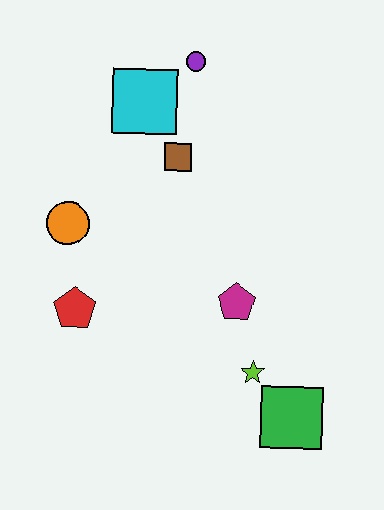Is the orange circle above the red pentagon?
Yes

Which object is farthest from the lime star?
The purple circle is farthest from the lime star.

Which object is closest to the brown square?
The cyan square is closest to the brown square.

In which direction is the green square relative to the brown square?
The green square is below the brown square.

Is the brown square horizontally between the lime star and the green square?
No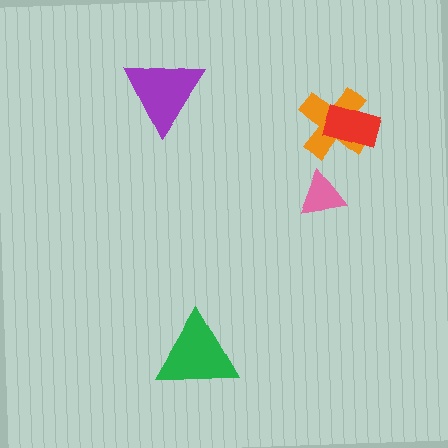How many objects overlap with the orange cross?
1 object overlaps with the orange cross.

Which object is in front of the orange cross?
The red rectangle is in front of the orange cross.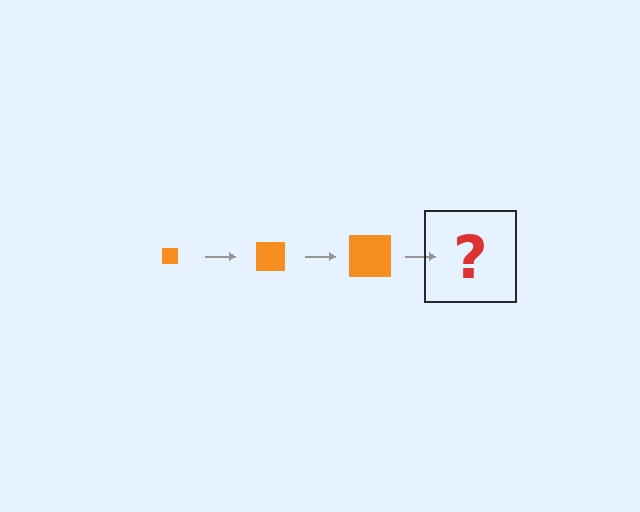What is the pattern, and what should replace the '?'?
The pattern is that the square gets progressively larger each step. The '?' should be an orange square, larger than the previous one.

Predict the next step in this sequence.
The next step is an orange square, larger than the previous one.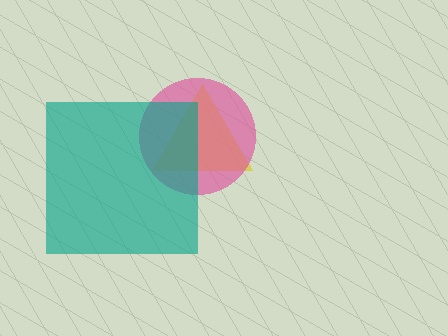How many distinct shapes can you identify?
There are 3 distinct shapes: a yellow triangle, a pink circle, a teal square.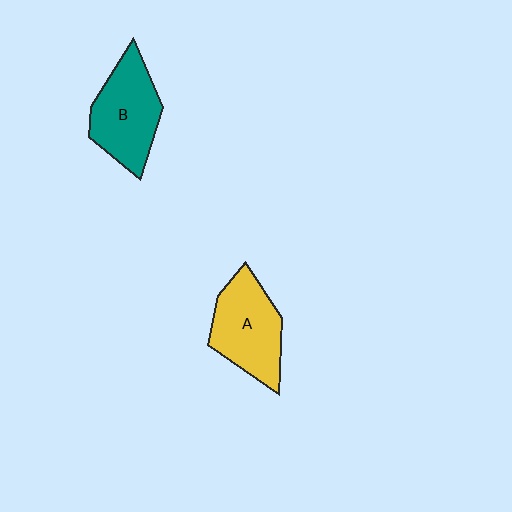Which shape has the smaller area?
Shape A (yellow).